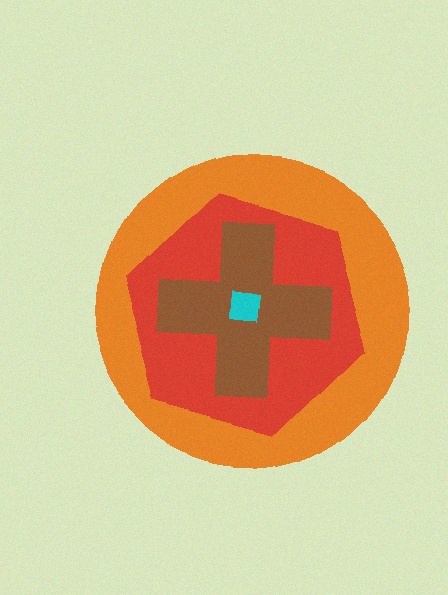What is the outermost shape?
The orange circle.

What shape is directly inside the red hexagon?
The brown cross.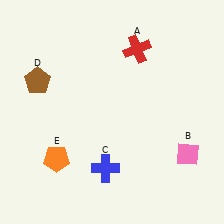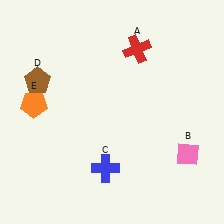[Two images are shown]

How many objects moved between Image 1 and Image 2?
1 object moved between the two images.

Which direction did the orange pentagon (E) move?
The orange pentagon (E) moved up.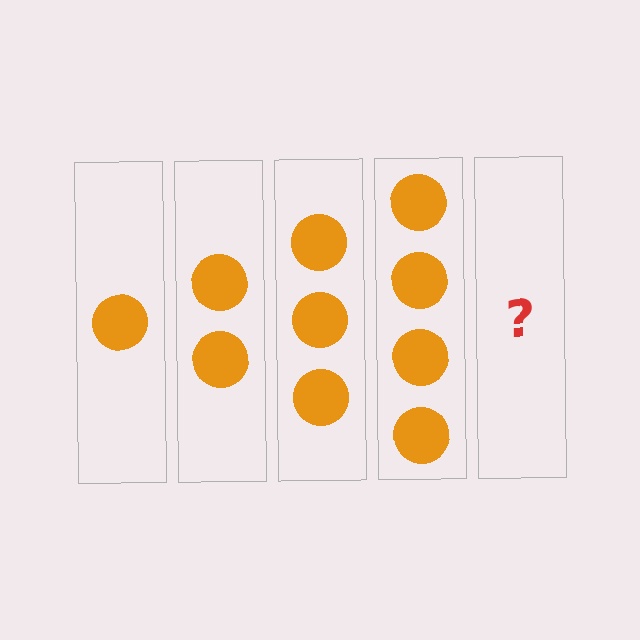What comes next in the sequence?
The next element should be 5 circles.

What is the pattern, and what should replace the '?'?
The pattern is that each step adds one more circle. The '?' should be 5 circles.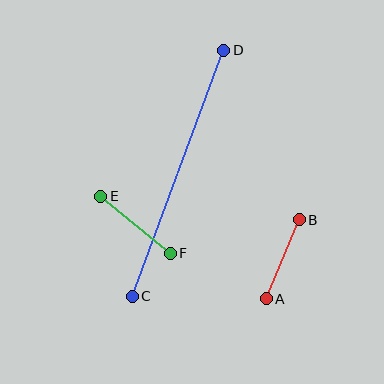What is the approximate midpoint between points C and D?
The midpoint is at approximately (178, 173) pixels.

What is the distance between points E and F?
The distance is approximately 90 pixels.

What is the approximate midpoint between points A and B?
The midpoint is at approximately (283, 259) pixels.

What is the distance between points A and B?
The distance is approximately 86 pixels.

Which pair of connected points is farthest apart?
Points C and D are farthest apart.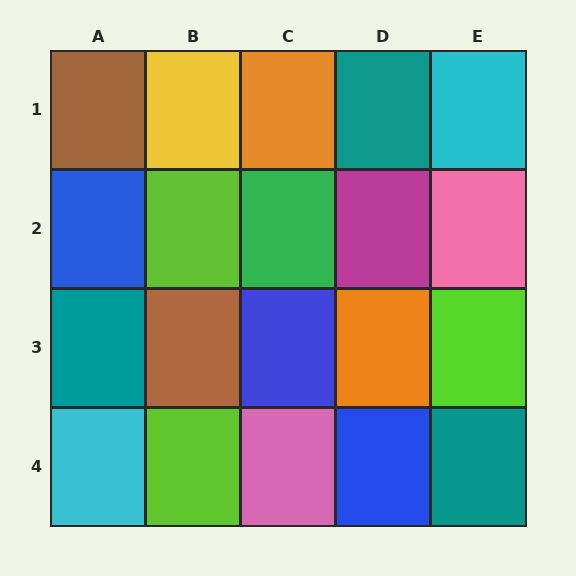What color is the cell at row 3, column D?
Orange.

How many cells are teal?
3 cells are teal.